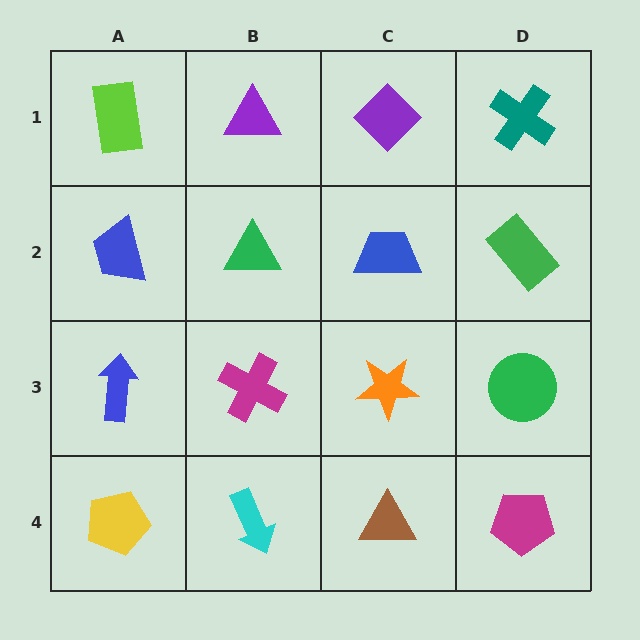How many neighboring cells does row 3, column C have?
4.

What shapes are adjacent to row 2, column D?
A teal cross (row 1, column D), a green circle (row 3, column D), a blue trapezoid (row 2, column C).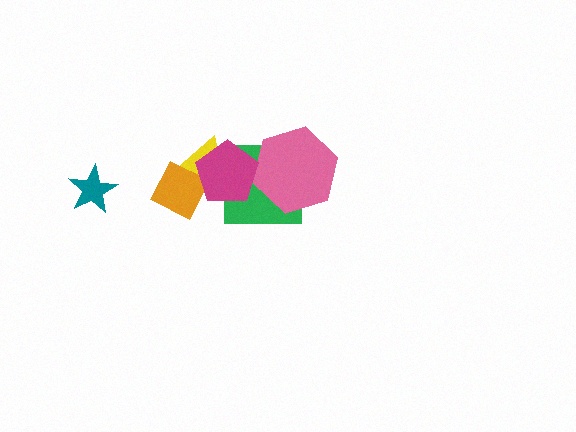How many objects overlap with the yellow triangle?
3 objects overlap with the yellow triangle.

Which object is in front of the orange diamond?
The magenta pentagon is in front of the orange diamond.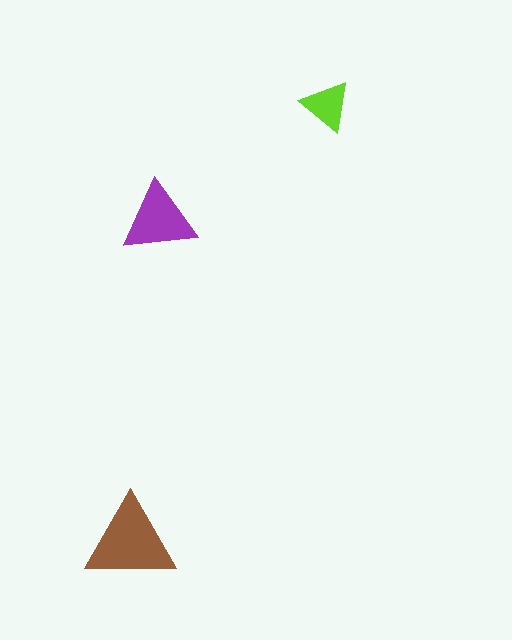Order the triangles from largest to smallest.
the brown one, the purple one, the lime one.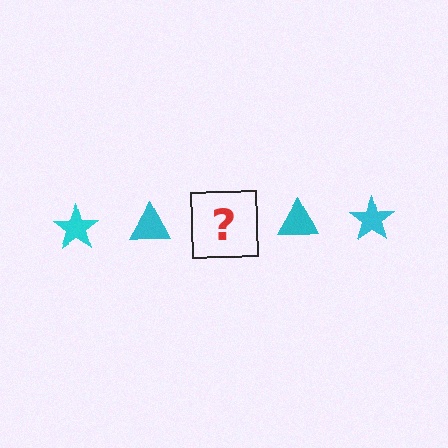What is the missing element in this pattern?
The missing element is a cyan star.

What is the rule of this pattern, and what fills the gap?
The rule is that the pattern cycles through star, triangle shapes in cyan. The gap should be filled with a cyan star.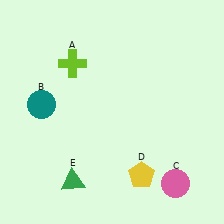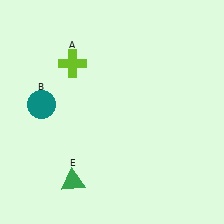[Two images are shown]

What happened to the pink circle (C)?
The pink circle (C) was removed in Image 2. It was in the bottom-right area of Image 1.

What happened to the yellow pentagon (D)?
The yellow pentagon (D) was removed in Image 2. It was in the bottom-right area of Image 1.